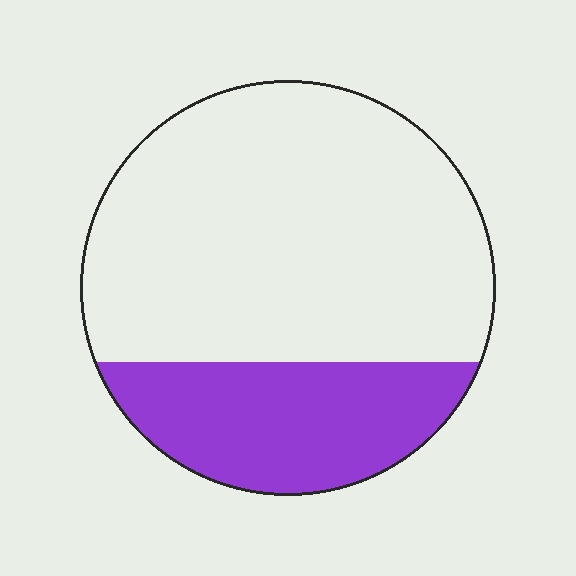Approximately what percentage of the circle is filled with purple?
Approximately 30%.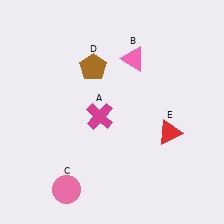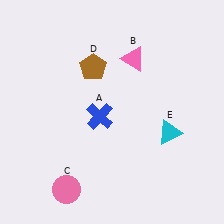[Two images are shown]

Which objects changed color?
A changed from magenta to blue. E changed from red to cyan.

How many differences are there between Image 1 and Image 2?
There are 2 differences between the two images.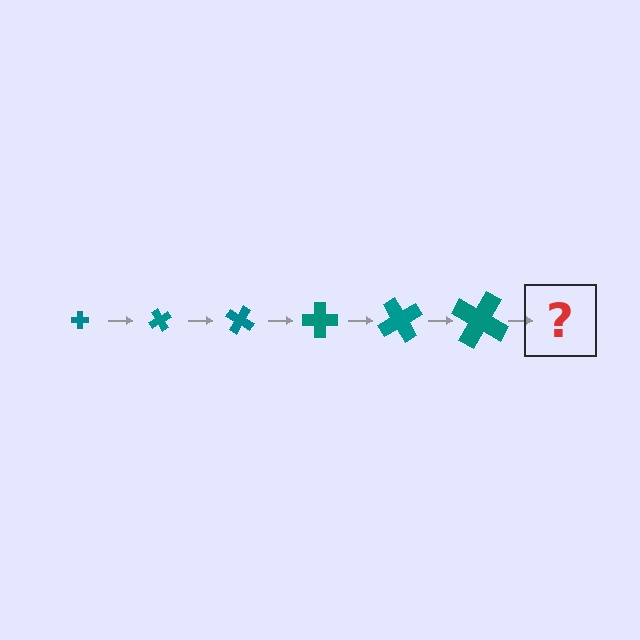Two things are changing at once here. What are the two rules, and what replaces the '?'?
The two rules are that the cross grows larger each step and it rotates 60 degrees each step. The '?' should be a cross, larger than the previous one and rotated 360 degrees from the start.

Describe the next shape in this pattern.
It should be a cross, larger than the previous one and rotated 360 degrees from the start.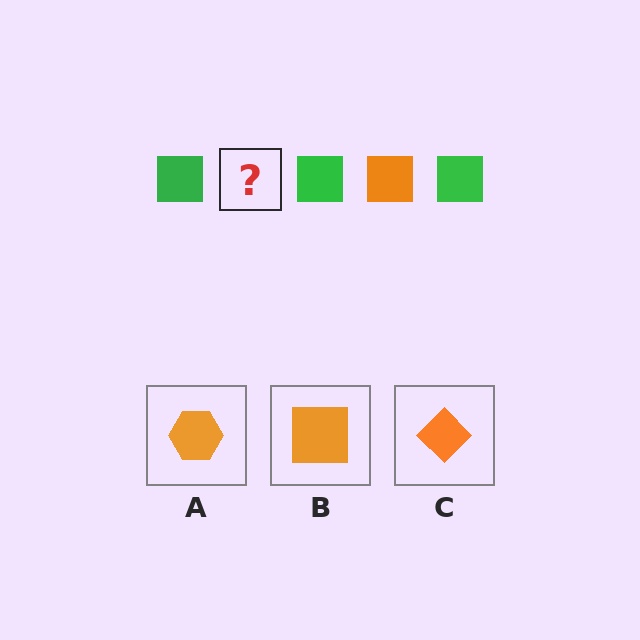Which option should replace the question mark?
Option B.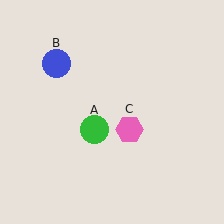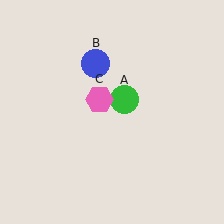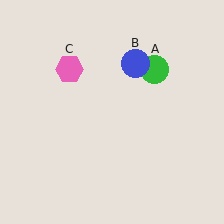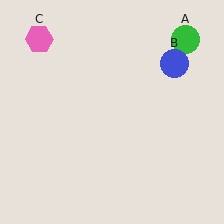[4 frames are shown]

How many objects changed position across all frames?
3 objects changed position: green circle (object A), blue circle (object B), pink hexagon (object C).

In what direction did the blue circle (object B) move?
The blue circle (object B) moved right.